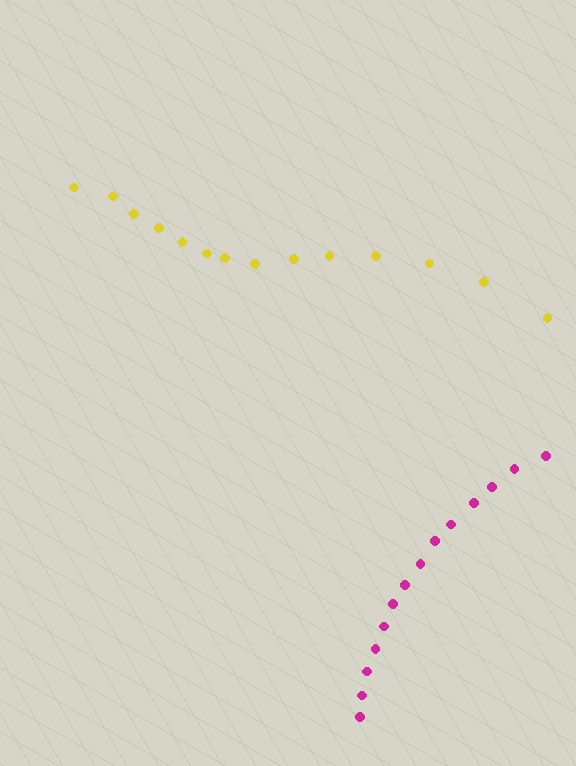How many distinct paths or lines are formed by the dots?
There are 2 distinct paths.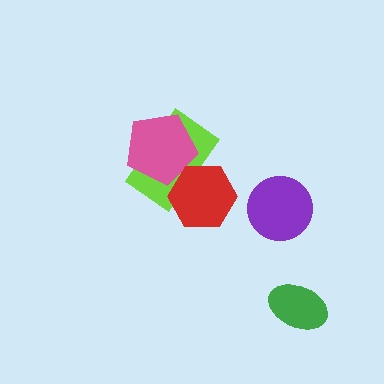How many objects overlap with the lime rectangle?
2 objects overlap with the lime rectangle.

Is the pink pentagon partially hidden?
Yes, it is partially covered by another shape.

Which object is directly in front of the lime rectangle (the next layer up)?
The pink pentagon is directly in front of the lime rectangle.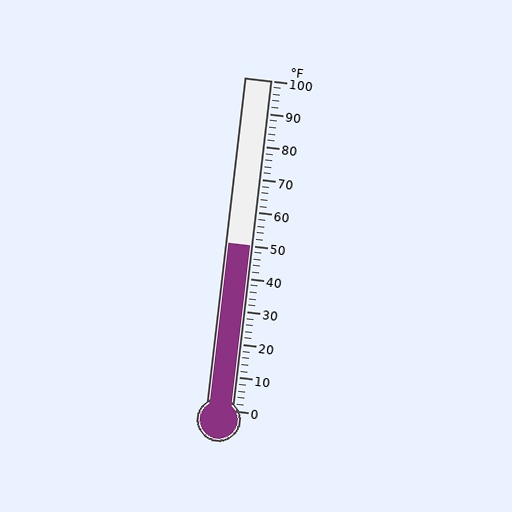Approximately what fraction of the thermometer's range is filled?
The thermometer is filled to approximately 50% of its range.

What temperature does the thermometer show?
The thermometer shows approximately 50°F.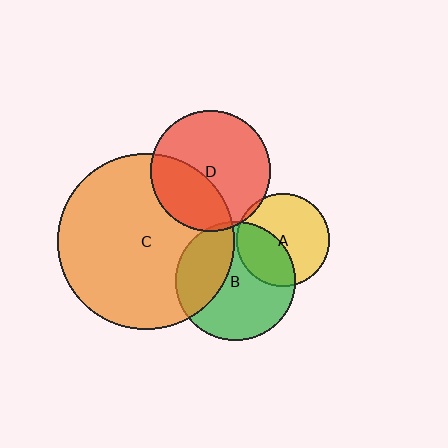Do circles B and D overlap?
Yes.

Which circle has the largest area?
Circle C (orange).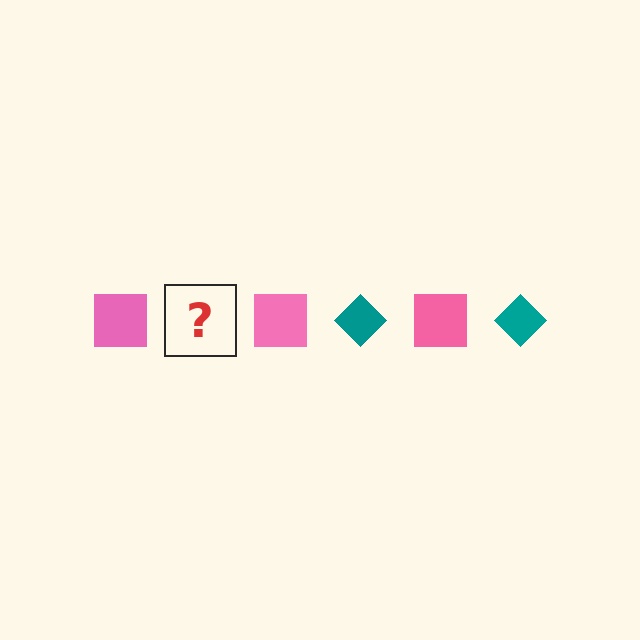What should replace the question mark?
The question mark should be replaced with a teal diamond.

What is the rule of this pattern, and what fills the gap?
The rule is that the pattern alternates between pink square and teal diamond. The gap should be filled with a teal diamond.